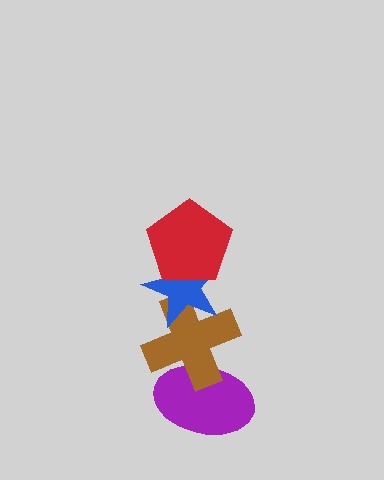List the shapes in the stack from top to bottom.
From top to bottom: the red pentagon, the blue star, the brown cross, the purple ellipse.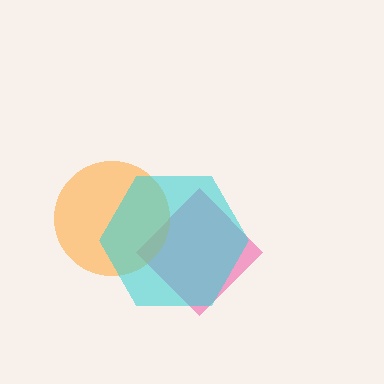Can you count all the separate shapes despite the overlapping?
Yes, there are 3 separate shapes.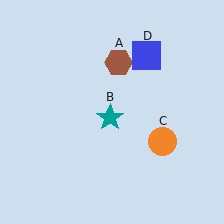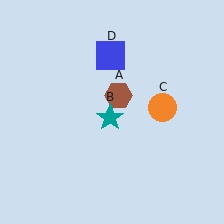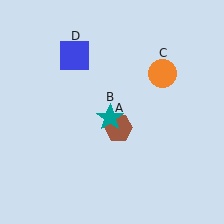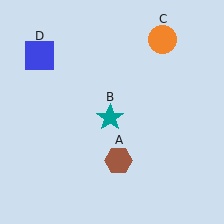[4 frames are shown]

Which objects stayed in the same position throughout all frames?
Teal star (object B) remained stationary.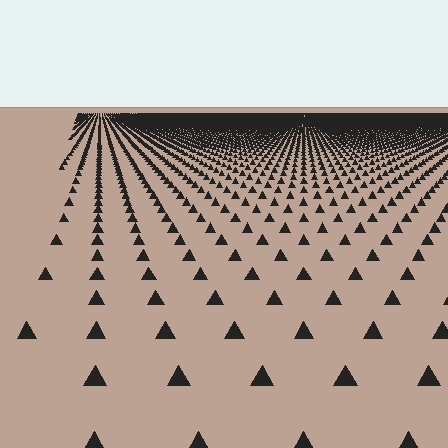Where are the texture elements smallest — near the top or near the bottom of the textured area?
Near the top.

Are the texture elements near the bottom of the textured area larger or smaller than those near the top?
Larger. Near the bottom, elements are closer to the viewer and appear at a bigger on-screen size.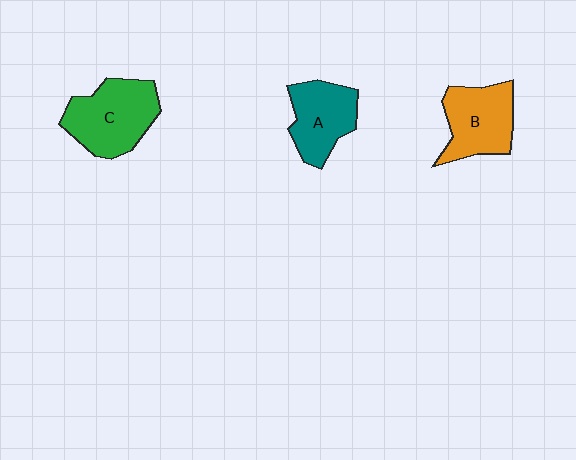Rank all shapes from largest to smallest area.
From largest to smallest: C (green), B (orange), A (teal).